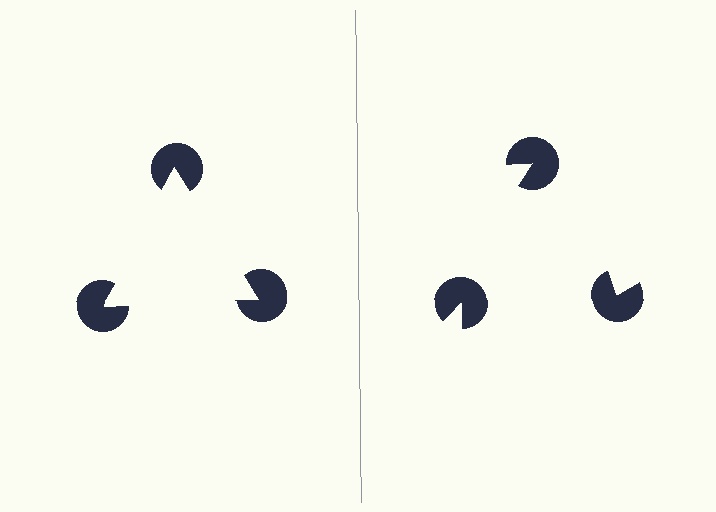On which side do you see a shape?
An illusory triangle appears on the left side. On the right side the wedge cuts are rotated, so no coherent shape forms.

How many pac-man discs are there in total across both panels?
6 — 3 on each side.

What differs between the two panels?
The pac-man discs are positioned identically on both sides; only the wedge orientations differ. On the left they align to a triangle; on the right they are misaligned.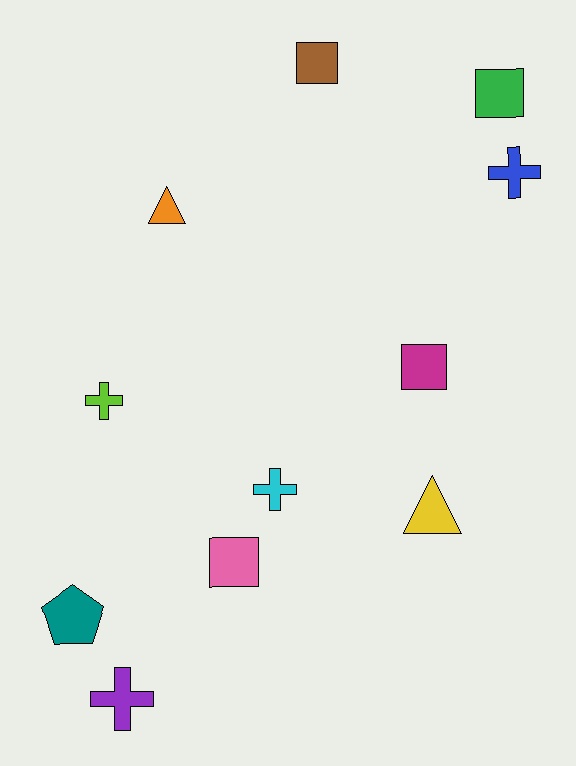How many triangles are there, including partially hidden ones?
There are 2 triangles.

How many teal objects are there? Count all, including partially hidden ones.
There is 1 teal object.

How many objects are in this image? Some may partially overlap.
There are 11 objects.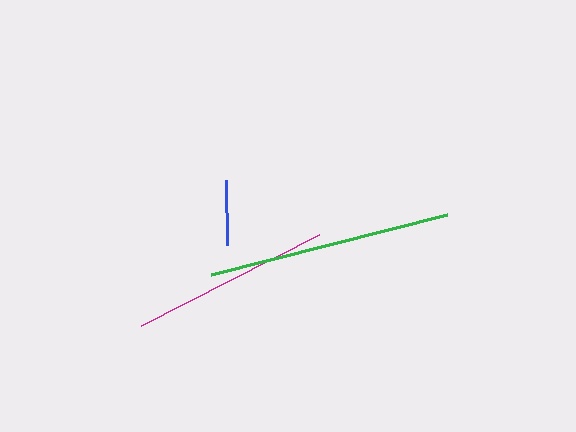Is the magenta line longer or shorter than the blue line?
The magenta line is longer than the blue line.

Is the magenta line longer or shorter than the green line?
The green line is longer than the magenta line.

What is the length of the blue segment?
The blue segment is approximately 65 pixels long.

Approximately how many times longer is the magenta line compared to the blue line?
The magenta line is approximately 3.1 times the length of the blue line.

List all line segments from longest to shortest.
From longest to shortest: green, magenta, blue.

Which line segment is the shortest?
The blue line is the shortest at approximately 65 pixels.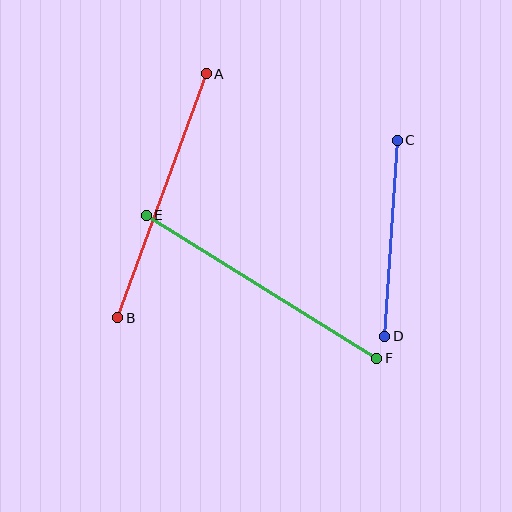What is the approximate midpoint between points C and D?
The midpoint is at approximately (391, 238) pixels.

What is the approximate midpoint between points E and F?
The midpoint is at approximately (262, 287) pixels.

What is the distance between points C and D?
The distance is approximately 196 pixels.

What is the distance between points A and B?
The distance is approximately 260 pixels.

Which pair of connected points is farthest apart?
Points E and F are farthest apart.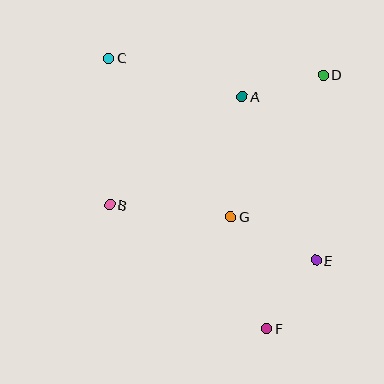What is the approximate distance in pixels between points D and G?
The distance between D and G is approximately 169 pixels.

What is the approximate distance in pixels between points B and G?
The distance between B and G is approximately 122 pixels.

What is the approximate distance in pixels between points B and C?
The distance between B and C is approximately 147 pixels.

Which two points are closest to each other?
Points E and F are closest to each other.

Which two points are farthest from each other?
Points C and F are farthest from each other.